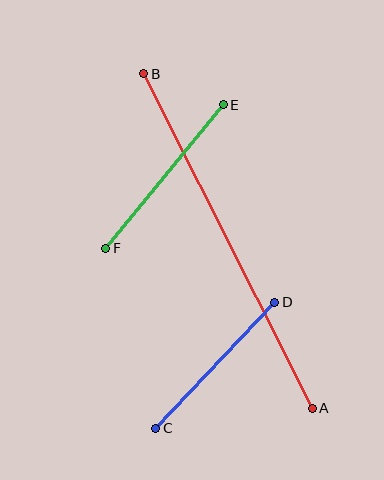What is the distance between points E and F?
The distance is approximately 186 pixels.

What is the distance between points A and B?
The distance is approximately 375 pixels.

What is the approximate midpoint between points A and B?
The midpoint is at approximately (228, 241) pixels.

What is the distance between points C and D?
The distance is approximately 173 pixels.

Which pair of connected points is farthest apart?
Points A and B are farthest apart.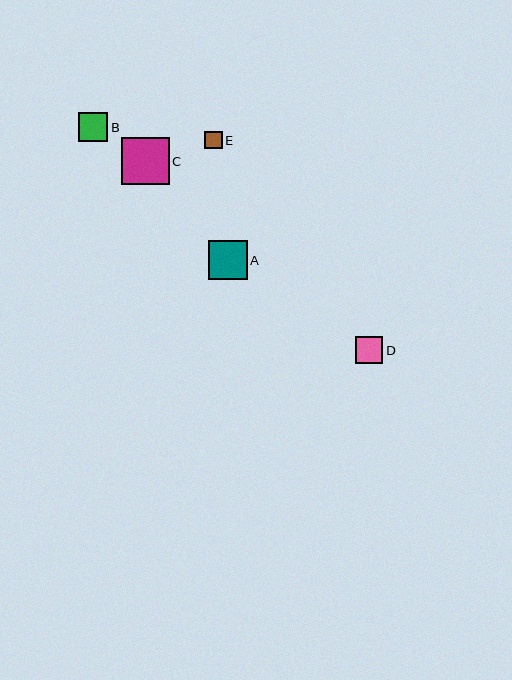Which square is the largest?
Square C is the largest with a size of approximately 47 pixels.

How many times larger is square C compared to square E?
Square C is approximately 2.6 times the size of square E.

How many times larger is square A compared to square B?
Square A is approximately 1.3 times the size of square B.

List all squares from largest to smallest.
From largest to smallest: C, A, B, D, E.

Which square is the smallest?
Square E is the smallest with a size of approximately 18 pixels.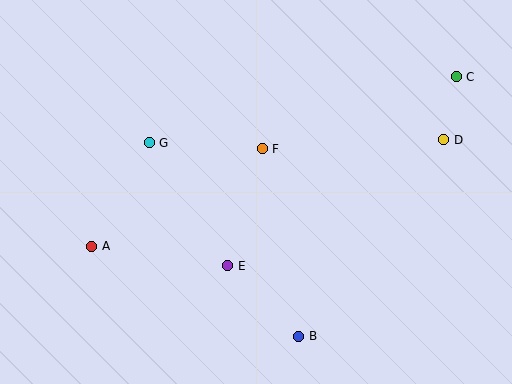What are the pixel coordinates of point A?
Point A is at (92, 246).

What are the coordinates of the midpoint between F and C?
The midpoint between F and C is at (359, 113).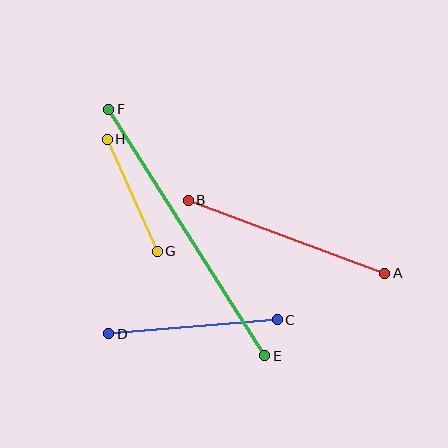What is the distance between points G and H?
The distance is approximately 123 pixels.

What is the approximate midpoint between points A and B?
The midpoint is at approximately (286, 237) pixels.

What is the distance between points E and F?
The distance is approximately 292 pixels.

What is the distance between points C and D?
The distance is approximately 169 pixels.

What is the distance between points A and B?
The distance is approximately 210 pixels.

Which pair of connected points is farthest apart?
Points E and F are farthest apart.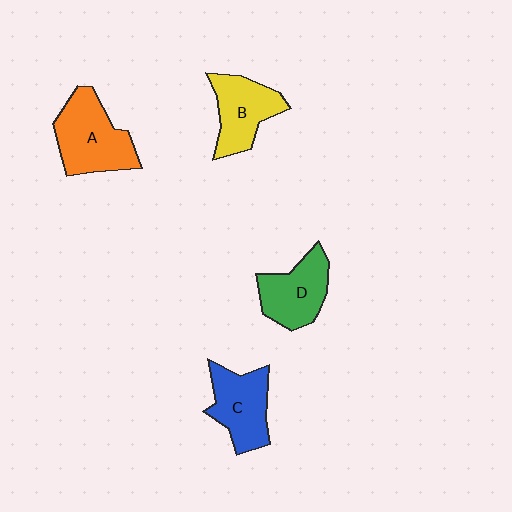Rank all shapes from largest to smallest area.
From largest to smallest: A (orange), C (blue), B (yellow), D (green).